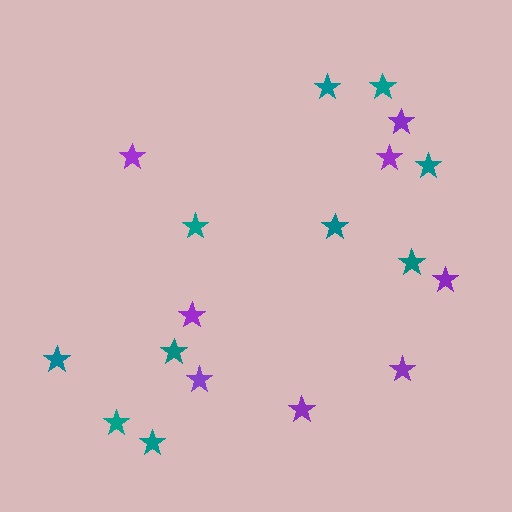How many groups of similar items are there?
There are 2 groups: one group of purple stars (8) and one group of teal stars (10).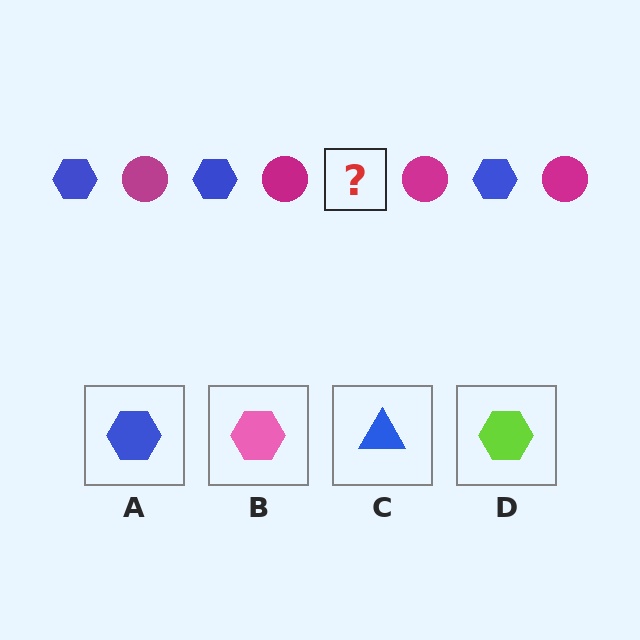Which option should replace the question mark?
Option A.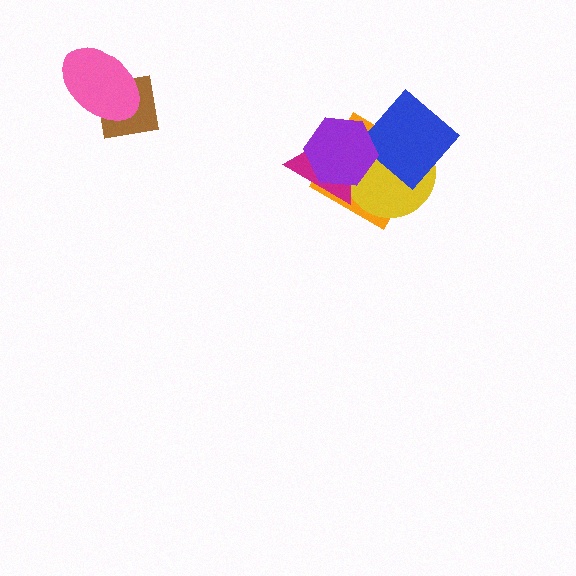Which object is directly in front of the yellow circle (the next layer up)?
The magenta triangle is directly in front of the yellow circle.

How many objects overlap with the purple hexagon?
3 objects overlap with the purple hexagon.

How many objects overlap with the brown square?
1 object overlaps with the brown square.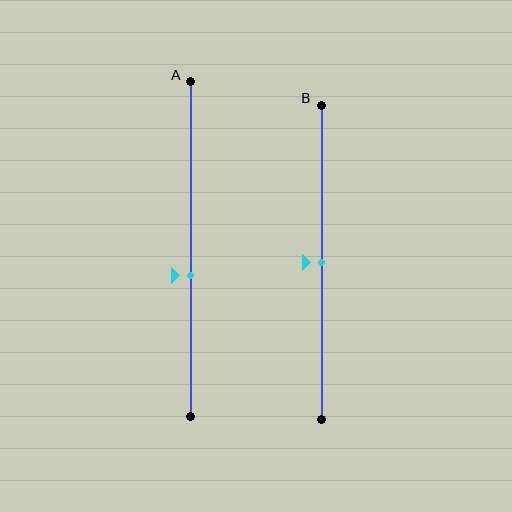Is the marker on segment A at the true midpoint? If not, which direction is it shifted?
No, the marker on segment A is shifted downward by about 8% of the segment length.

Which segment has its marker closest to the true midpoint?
Segment B has its marker closest to the true midpoint.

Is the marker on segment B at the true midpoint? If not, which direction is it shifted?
Yes, the marker on segment B is at the true midpoint.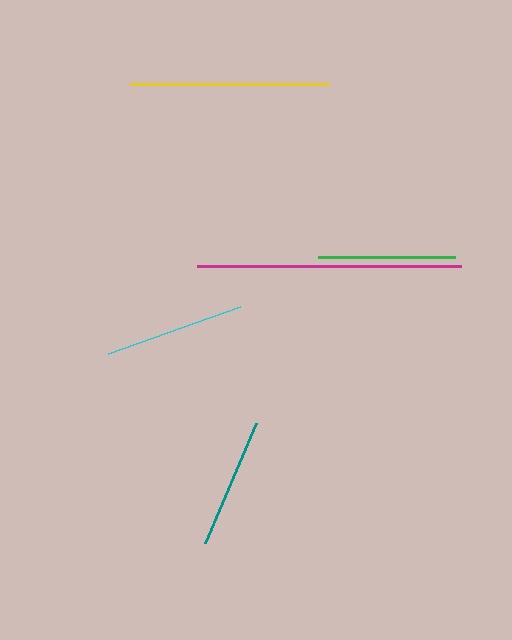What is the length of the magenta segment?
The magenta segment is approximately 264 pixels long.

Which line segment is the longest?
The magenta line is the longest at approximately 264 pixels.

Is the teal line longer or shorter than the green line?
The green line is longer than the teal line.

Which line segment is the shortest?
The teal line is the shortest at approximately 130 pixels.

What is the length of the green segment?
The green segment is approximately 137 pixels long.